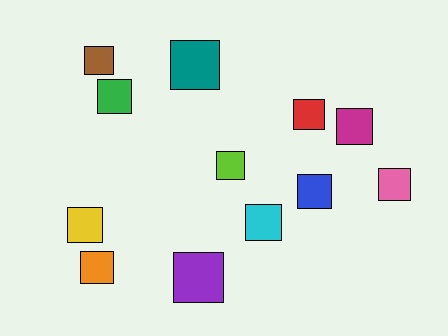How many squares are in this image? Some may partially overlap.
There are 12 squares.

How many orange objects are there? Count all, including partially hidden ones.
There is 1 orange object.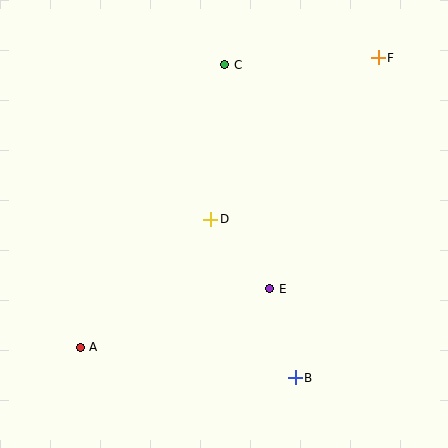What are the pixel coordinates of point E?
Point E is at (270, 289).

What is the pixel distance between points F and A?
The distance between F and A is 415 pixels.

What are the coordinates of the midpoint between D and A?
The midpoint between D and A is at (145, 283).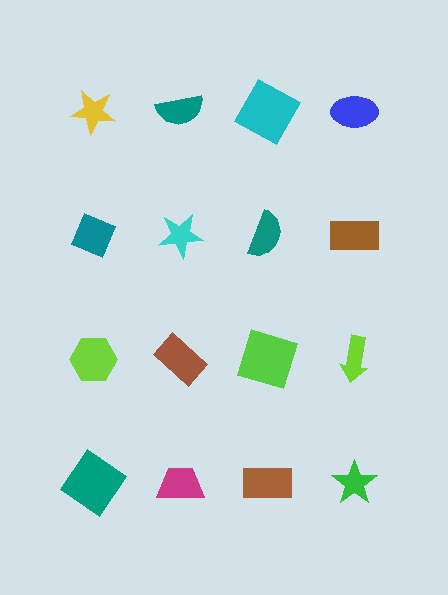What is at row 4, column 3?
A brown rectangle.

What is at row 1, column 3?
A cyan square.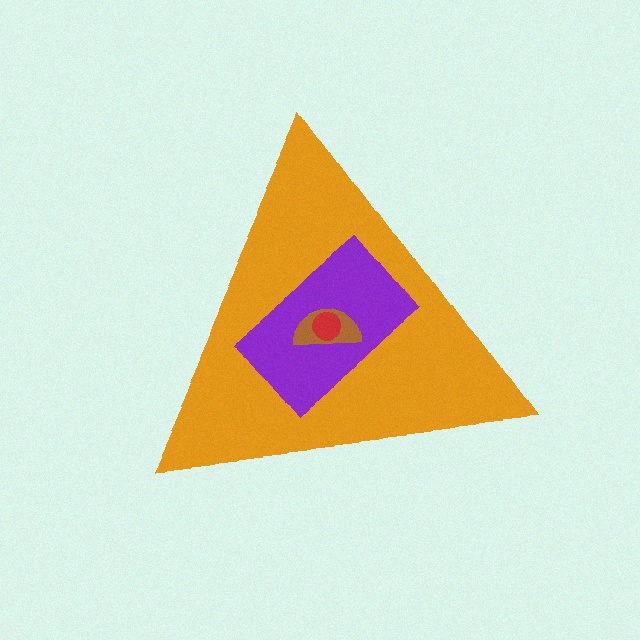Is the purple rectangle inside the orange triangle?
Yes.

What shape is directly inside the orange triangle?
The purple rectangle.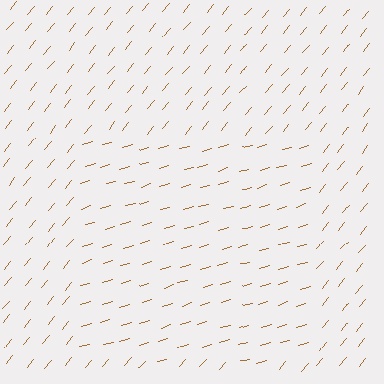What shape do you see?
I see a rectangle.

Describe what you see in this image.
The image is filled with small brown line segments. A rectangle region in the image has lines oriented differently from the surrounding lines, creating a visible texture boundary.